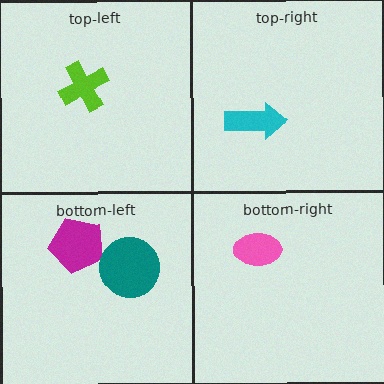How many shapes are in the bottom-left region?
2.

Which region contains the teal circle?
The bottom-left region.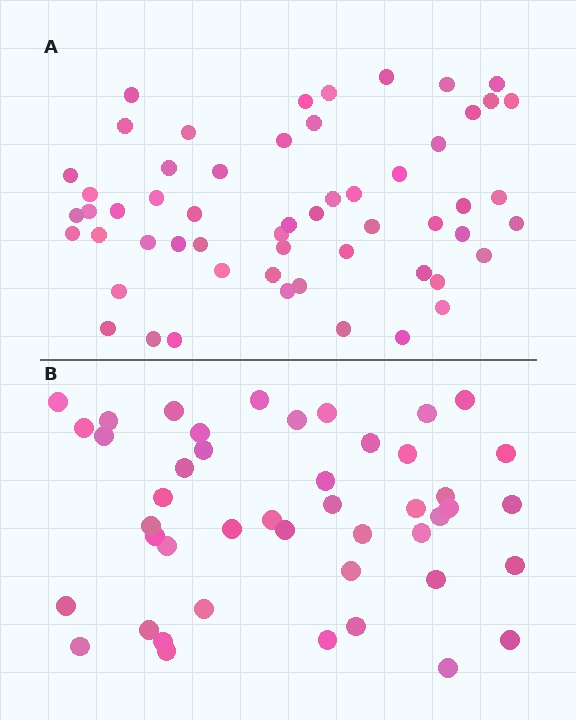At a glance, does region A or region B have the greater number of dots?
Region A (the top region) has more dots.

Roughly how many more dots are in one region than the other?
Region A has roughly 12 or so more dots than region B.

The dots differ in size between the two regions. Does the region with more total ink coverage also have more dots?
No. Region B has more total ink coverage because its dots are larger, but region A actually contains more individual dots. Total area can be misleading — the number of items is what matters here.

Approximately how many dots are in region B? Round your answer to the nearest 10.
About 40 dots. (The exact count is 45, which rounds to 40.)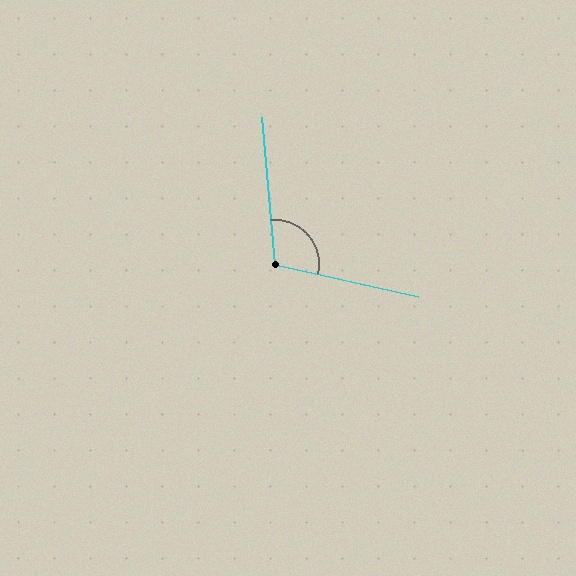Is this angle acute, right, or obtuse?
It is obtuse.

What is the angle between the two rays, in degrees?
Approximately 108 degrees.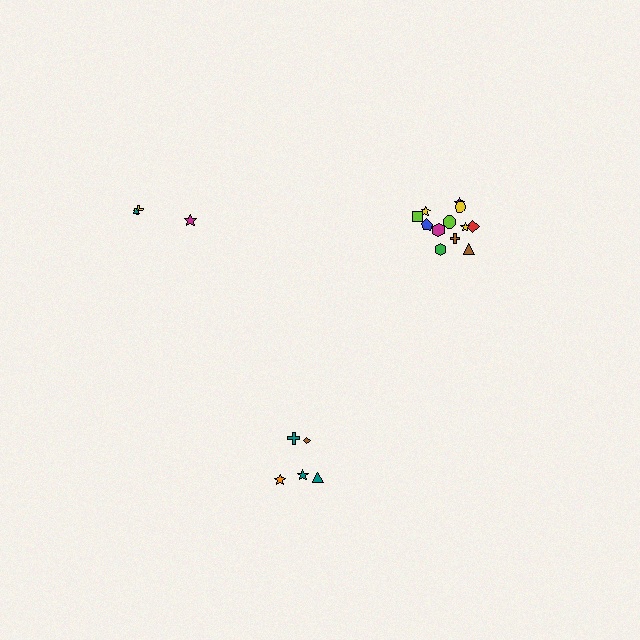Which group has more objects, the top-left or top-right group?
The top-right group.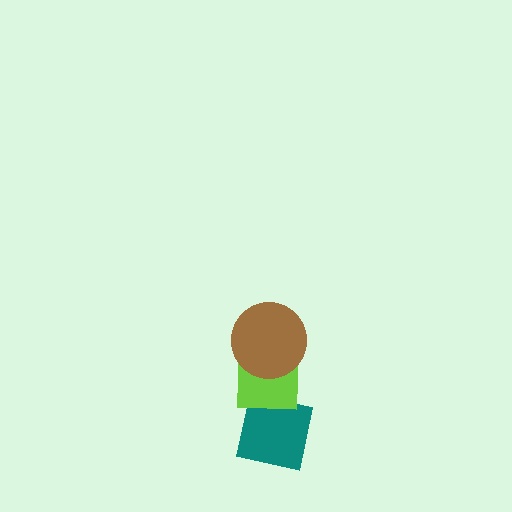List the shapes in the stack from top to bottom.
From top to bottom: the brown circle, the lime square, the teal square.